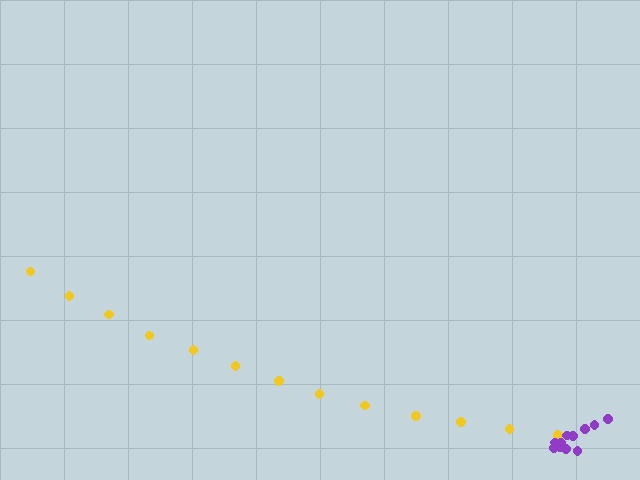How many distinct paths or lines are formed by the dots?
There are 2 distinct paths.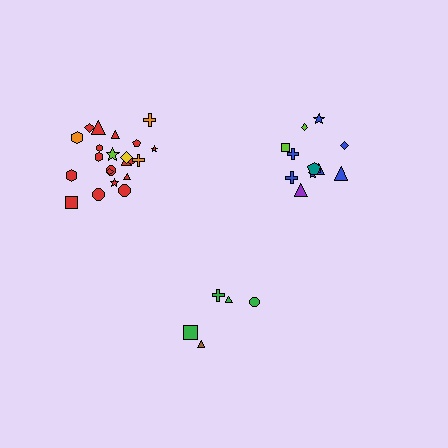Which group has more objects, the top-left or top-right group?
The top-left group.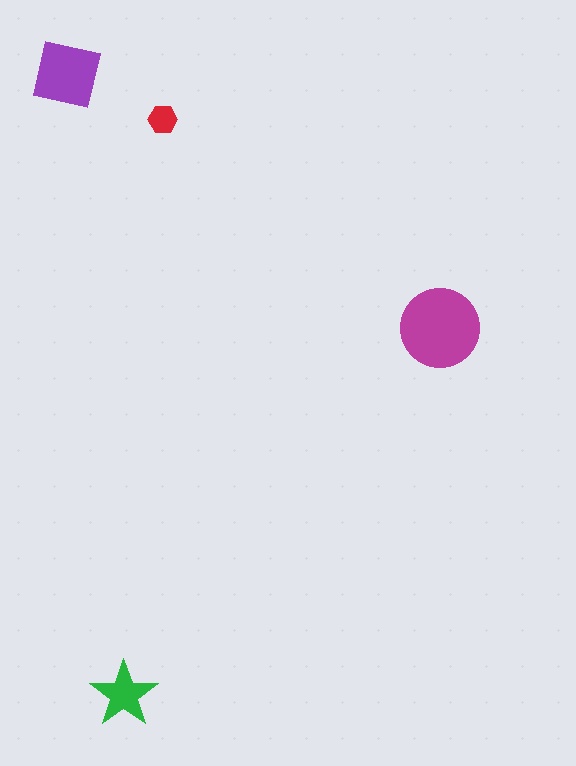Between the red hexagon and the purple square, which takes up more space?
The purple square.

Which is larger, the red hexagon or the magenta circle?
The magenta circle.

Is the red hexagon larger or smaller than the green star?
Smaller.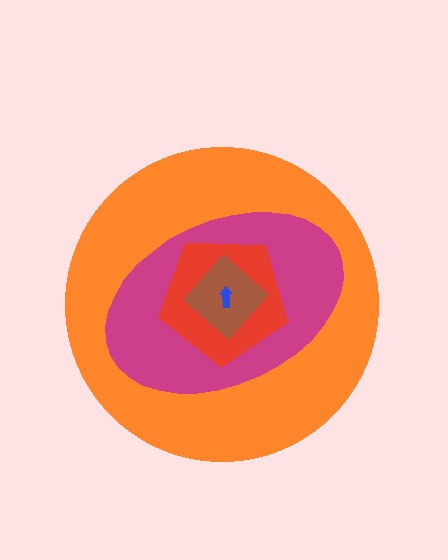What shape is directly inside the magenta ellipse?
The red pentagon.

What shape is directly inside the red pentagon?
The brown diamond.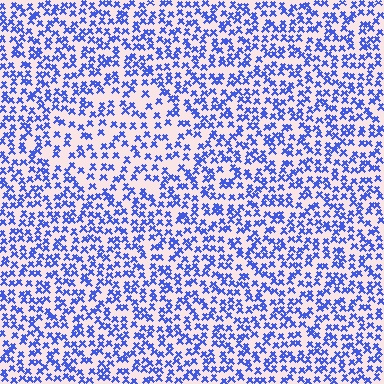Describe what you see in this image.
The image contains small blue elements arranged at two different densities. A diamond-shaped region is visible where the elements are less densely packed than the surrounding area.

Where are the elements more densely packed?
The elements are more densely packed outside the diamond boundary.